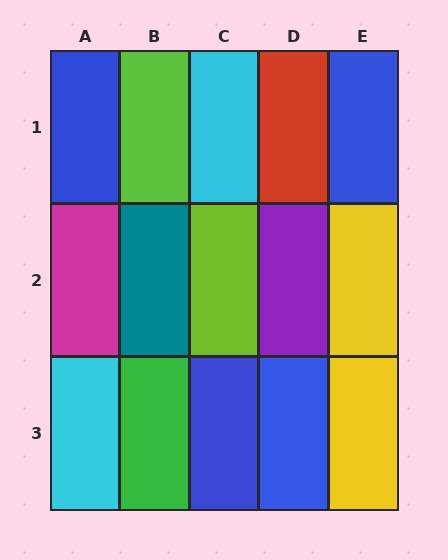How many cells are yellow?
2 cells are yellow.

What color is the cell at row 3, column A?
Cyan.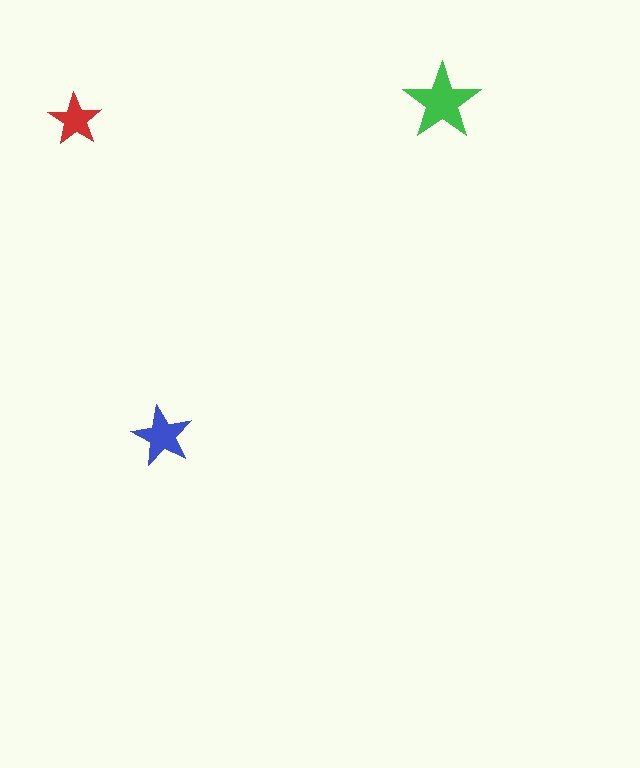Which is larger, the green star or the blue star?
The green one.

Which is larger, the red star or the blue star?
The blue one.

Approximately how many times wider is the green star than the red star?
About 1.5 times wider.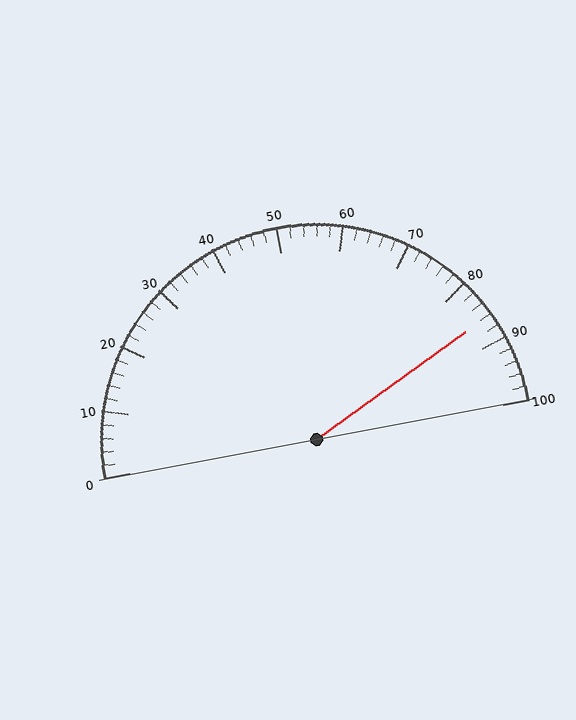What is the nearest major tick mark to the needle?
The nearest major tick mark is 90.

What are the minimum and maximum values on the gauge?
The gauge ranges from 0 to 100.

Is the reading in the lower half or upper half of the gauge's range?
The reading is in the upper half of the range (0 to 100).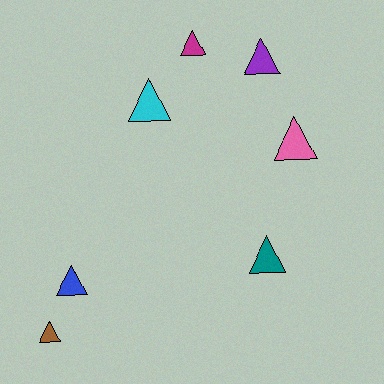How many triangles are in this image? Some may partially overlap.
There are 7 triangles.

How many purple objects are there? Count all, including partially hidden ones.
There is 1 purple object.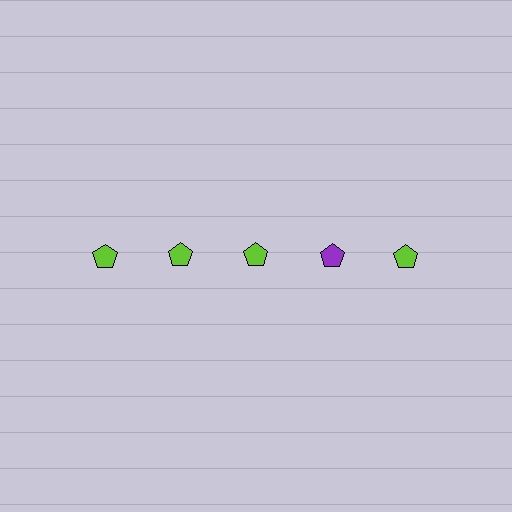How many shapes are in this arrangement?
There are 5 shapes arranged in a grid pattern.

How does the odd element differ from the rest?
It has a different color: purple instead of lime.